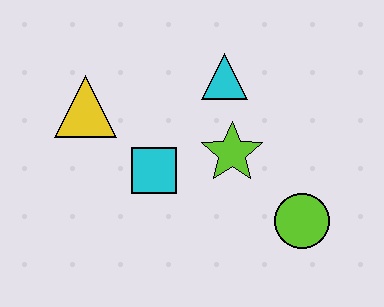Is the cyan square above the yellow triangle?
No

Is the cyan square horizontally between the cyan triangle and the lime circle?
No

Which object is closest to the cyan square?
The lime star is closest to the cyan square.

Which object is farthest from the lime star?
The yellow triangle is farthest from the lime star.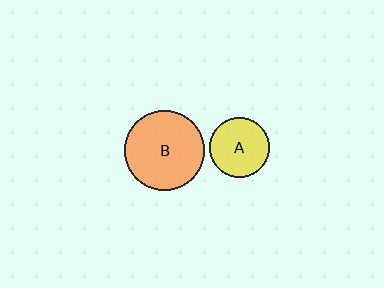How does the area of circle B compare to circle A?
Approximately 1.8 times.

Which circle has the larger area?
Circle B (orange).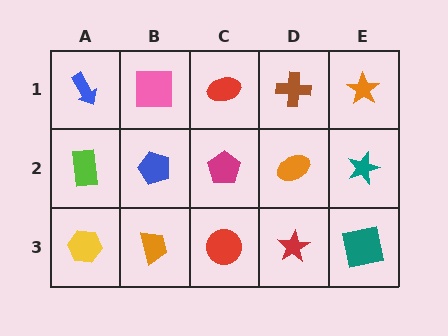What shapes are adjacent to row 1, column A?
A lime rectangle (row 2, column A), a pink square (row 1, column B).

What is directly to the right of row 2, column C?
An orange ellipse.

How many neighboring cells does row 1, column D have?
3.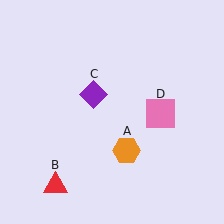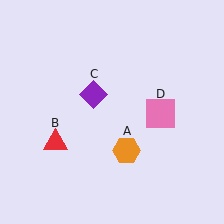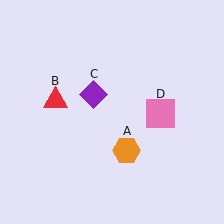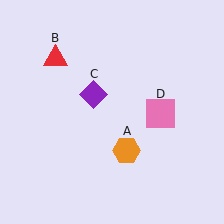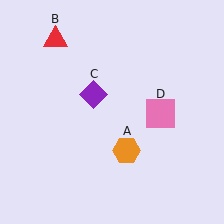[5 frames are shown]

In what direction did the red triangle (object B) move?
The red triangle (object B) moved up.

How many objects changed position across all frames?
1 object changed position: red triangle (object B).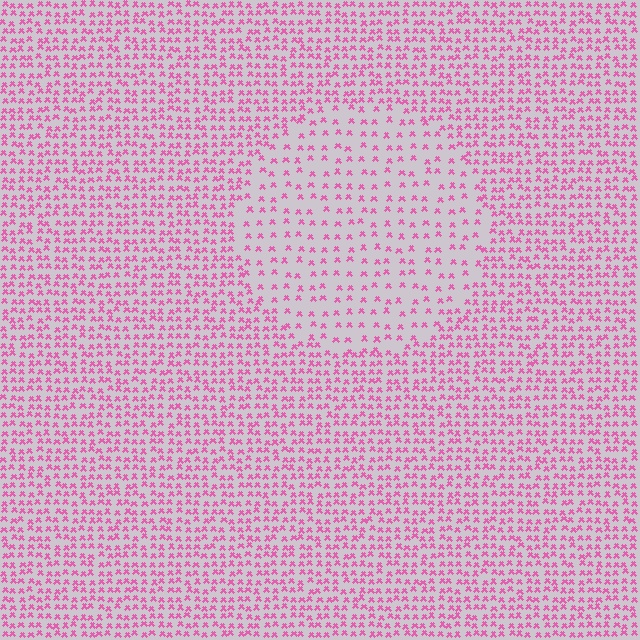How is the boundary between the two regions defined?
The boundary is defined by a change in element density (approximately 2.1x ratio). All elements are the same color, size, and shape.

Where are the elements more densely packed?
The elements are more densely packed outside the circle boundary.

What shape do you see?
I see a circle.